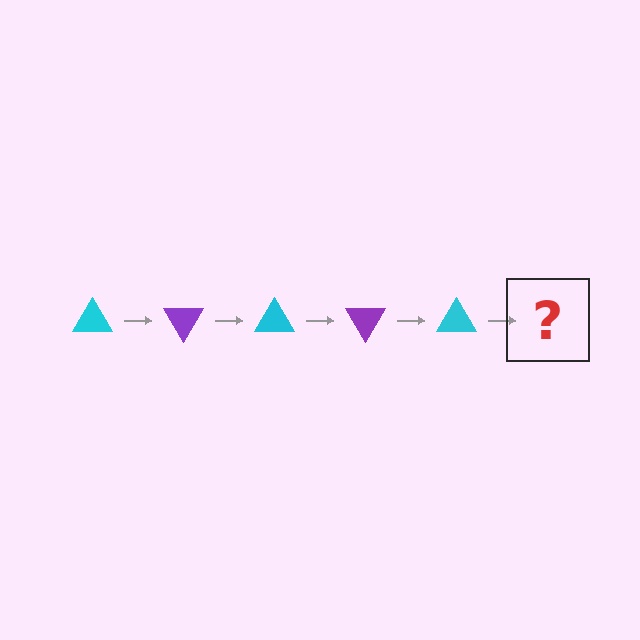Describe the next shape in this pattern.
It should be a purple triangle, rotated 300 degrees from the start.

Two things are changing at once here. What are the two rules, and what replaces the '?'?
The two rules are that it rotates 60 degrees each step and the color cycles through cyan and purple. The '?' should be a purple triangle, rotated 300 degrees from the start.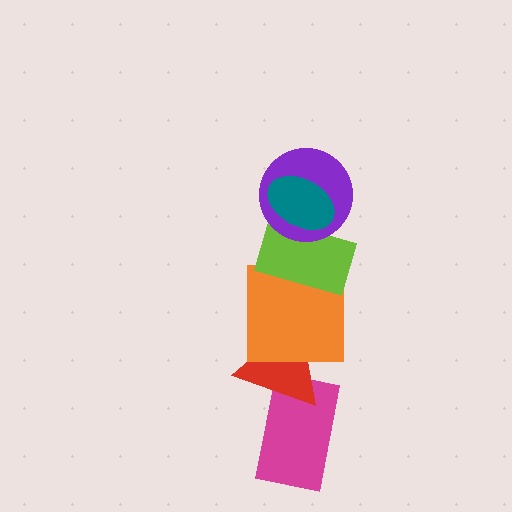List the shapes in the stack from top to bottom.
From top to bottom: the teal ellipse, the purple circle, the lime rectangle, the orange square, the red triangle, the magenta rectangle.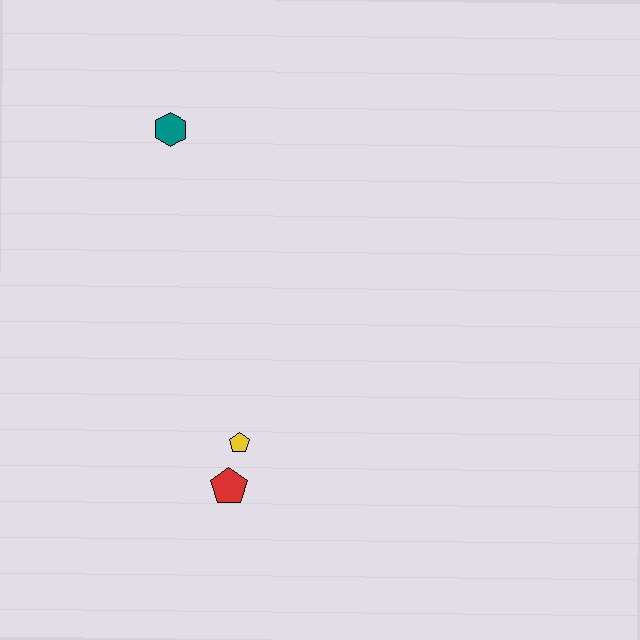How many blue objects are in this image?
There are no blue objects.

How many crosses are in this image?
There are no crosses.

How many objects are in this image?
There are 3 objects.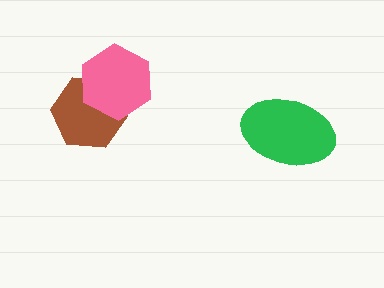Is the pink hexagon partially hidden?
No, no other shape covers it.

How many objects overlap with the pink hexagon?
1 object overlaps with the pink hexagon.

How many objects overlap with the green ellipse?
0 objects overlap with the green ellipse.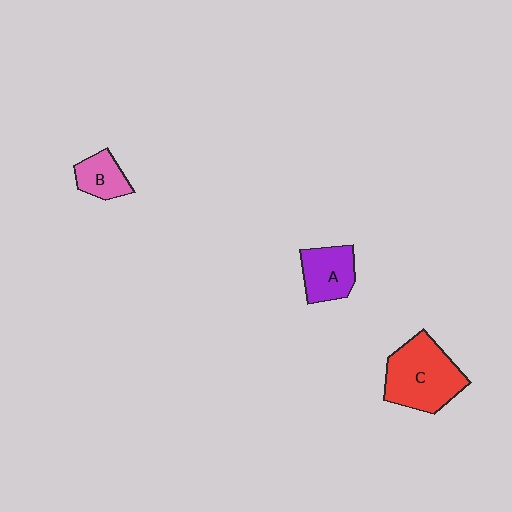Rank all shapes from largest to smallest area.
From largest to smallest: C (red), A (purple), B (pink).